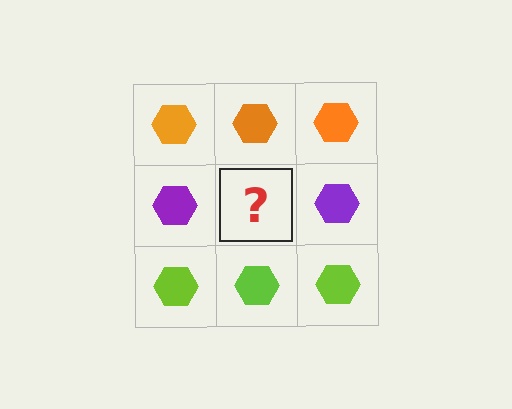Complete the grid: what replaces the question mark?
The question mark should be replaced with a purple hexagon.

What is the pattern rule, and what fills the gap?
The rule is that each row has a consistent color. The gap should be filled with a purple hexagon.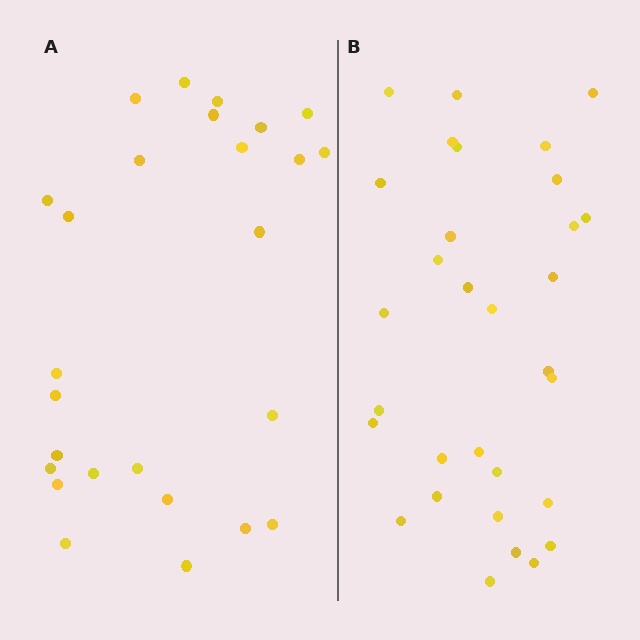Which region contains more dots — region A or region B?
Region B (the right region) has more dots.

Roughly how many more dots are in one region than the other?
Region B has about 5 more dots than region A.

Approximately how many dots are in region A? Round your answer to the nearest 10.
About 30 dots. (The exact count is 26, which rounds to 30.)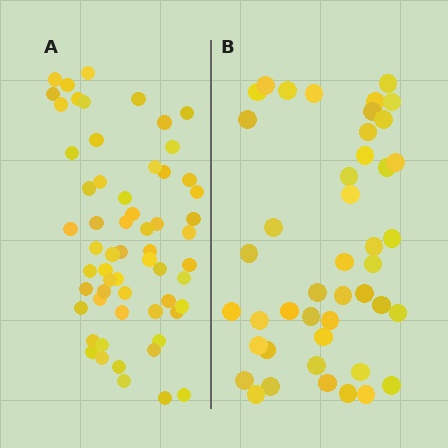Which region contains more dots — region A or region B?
Region A (the left region) has more dots.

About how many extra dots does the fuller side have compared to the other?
Region A has approximately 15 more dots than region B.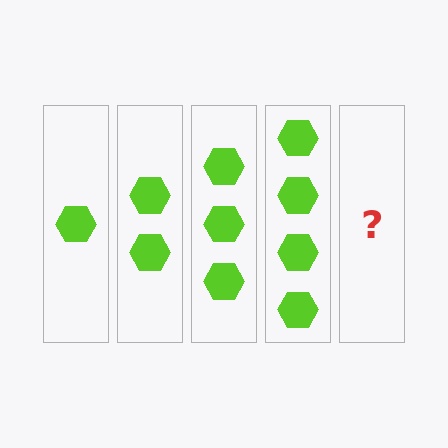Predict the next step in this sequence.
The next step is 5 hexagons.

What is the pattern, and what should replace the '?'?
The pattern is that each step adds one more hexagon. The '?' should be 5 hexagons.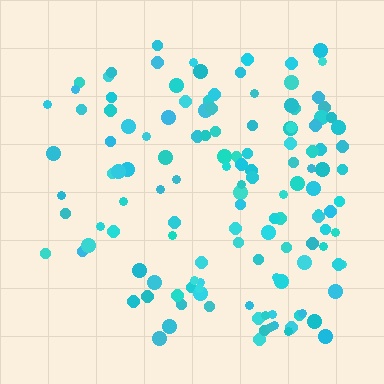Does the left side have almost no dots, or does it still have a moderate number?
Still a moderate number, just noticeably fewer than the right.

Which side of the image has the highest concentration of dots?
The right.